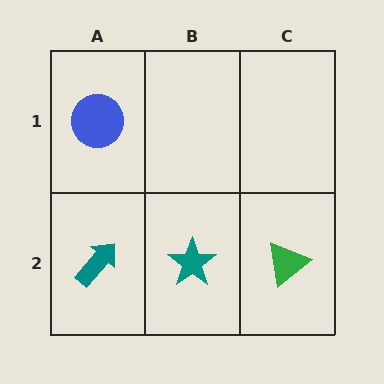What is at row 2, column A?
A teal arrow.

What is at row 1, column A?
A blue circle.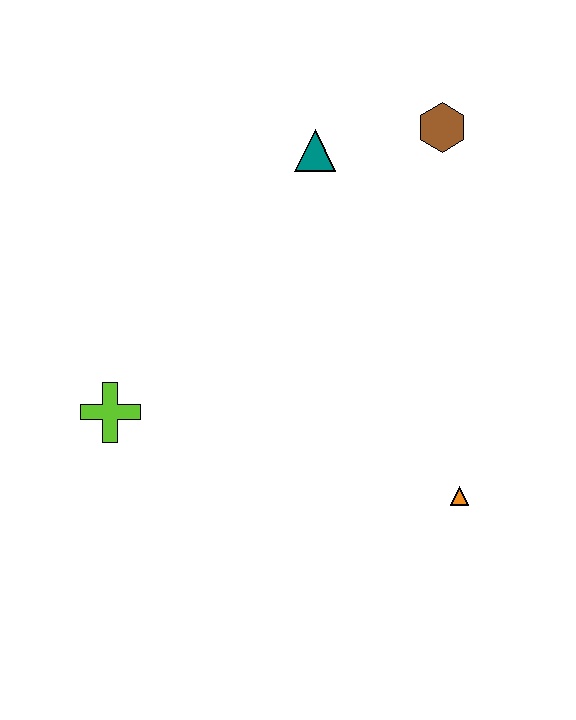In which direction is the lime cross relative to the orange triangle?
The lime cross is to the left of the orange triangle.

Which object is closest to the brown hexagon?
The teal triangle is closest to the brown hexagon.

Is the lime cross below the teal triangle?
Yes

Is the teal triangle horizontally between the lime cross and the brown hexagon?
Yes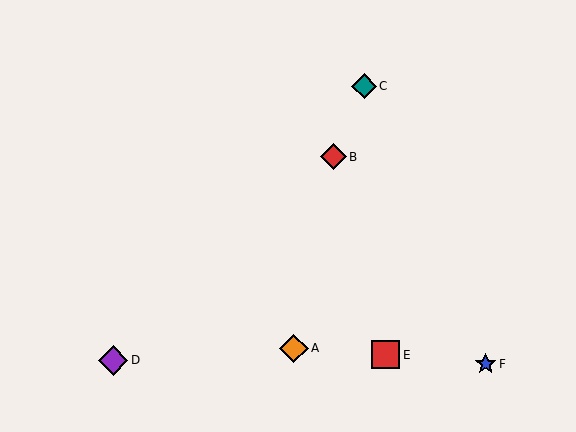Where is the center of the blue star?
The center of the blue star is at (486, 364).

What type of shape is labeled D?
Shape D is a purple diamond.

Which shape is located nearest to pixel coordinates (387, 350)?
The red square (labeled E) at (385, 355) is nearest to that location.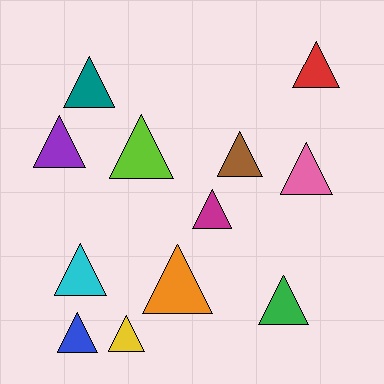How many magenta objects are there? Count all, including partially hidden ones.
There is 1 magenta object.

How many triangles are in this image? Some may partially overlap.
There are 12 triangles.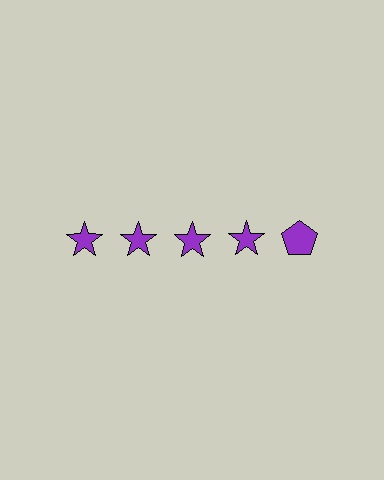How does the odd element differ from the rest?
It has a different shape: pentagon instead of star.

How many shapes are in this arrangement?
There are 5 shapes arranged in a grid pattern.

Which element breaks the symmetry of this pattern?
The purple pentagon in the top row, rightmost column breaks the symmetry. All other shapes are purple stars.